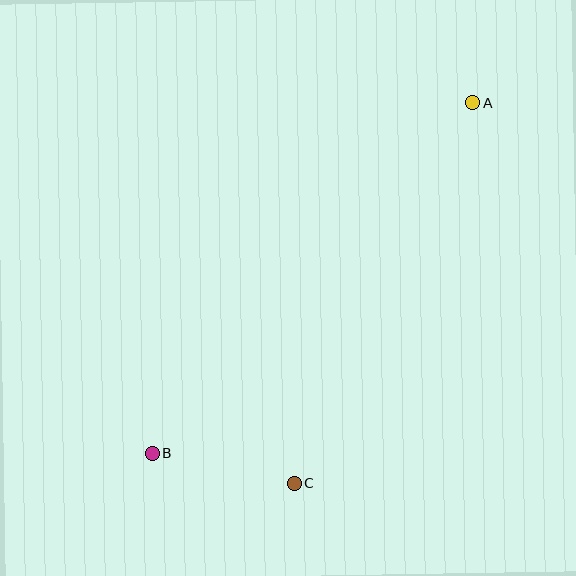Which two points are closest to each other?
Points B and C are closest to each other.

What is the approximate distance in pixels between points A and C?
The distance between A and C is approximately 420 pixels.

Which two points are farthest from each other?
Points A and B are farthest from each other.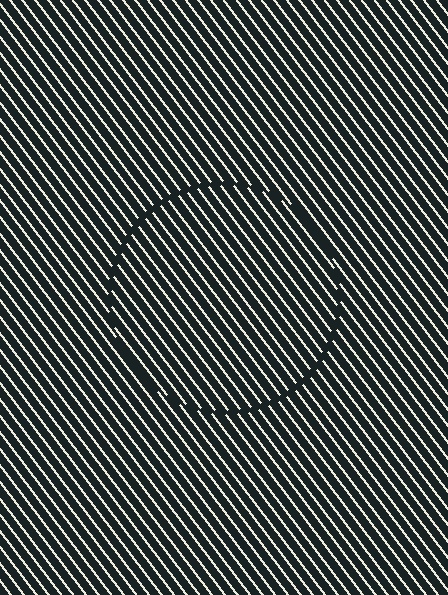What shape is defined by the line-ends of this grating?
An illusory circle. The interior of the shape contains the same grating, shifted by half a period — the contour is defined by the phase discontinuity where line-ends from the inner and outer gratings abut.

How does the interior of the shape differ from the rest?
The interior of the shape contains the same grating, shifted by half a period — the contour is defined by the phase discontinuity where line-ends from the inner and outer gratings abut.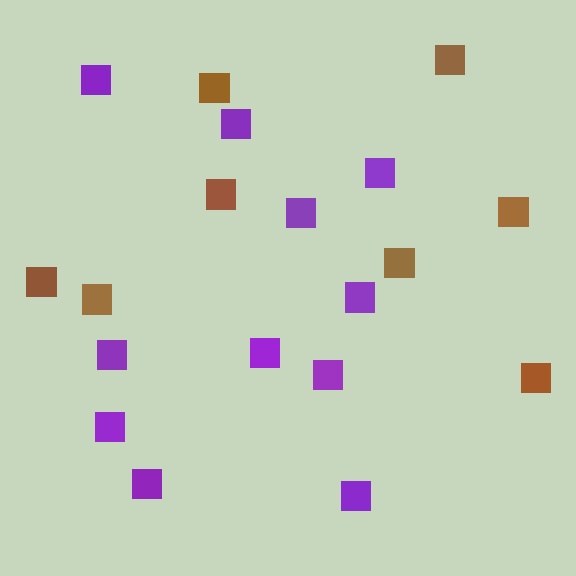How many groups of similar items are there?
There are 2 groups: one group of purple squares (11) and one group of brown squares (8).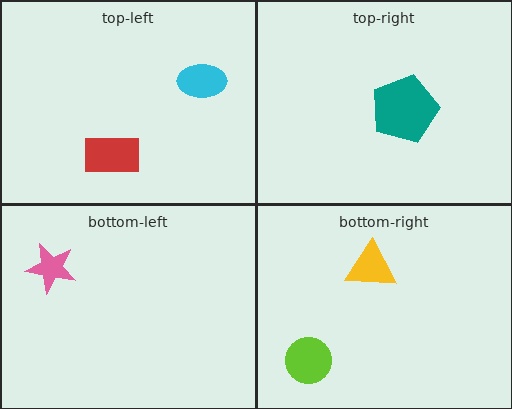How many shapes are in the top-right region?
1.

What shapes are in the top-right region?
The teal pentagon.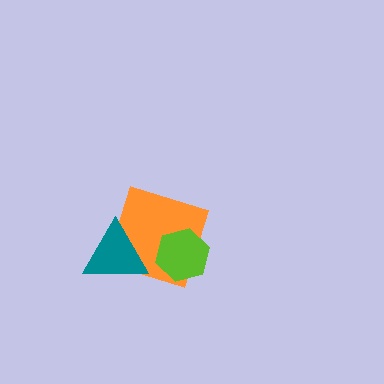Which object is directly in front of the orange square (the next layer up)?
The teal triangle is directly in front of the orange square.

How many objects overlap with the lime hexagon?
1 object overlaps with the lime hexagon.